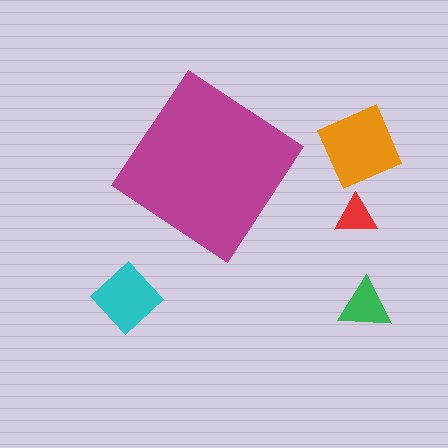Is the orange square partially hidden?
No, the orange square is fully visible.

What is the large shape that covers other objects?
A magenta diamond.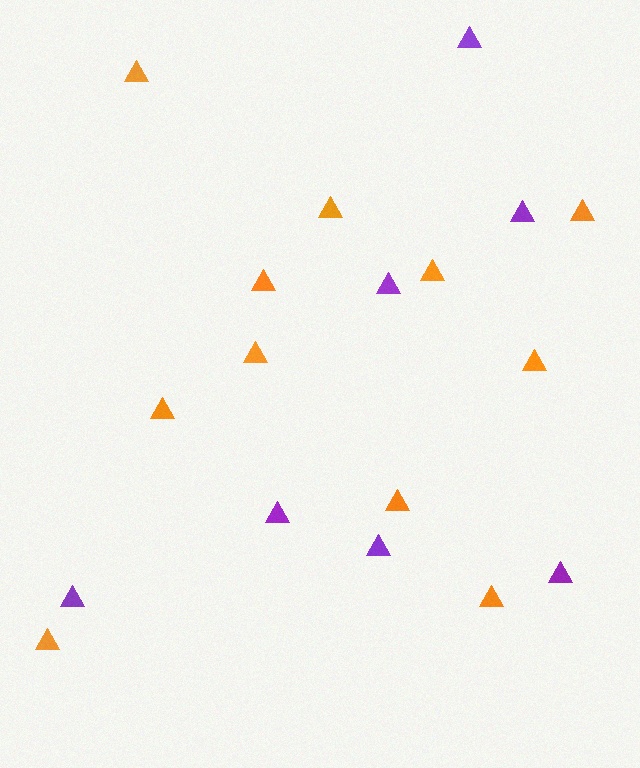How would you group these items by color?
There are 2 groups: one group of orange triangles (11) and one group of purple triangles (7).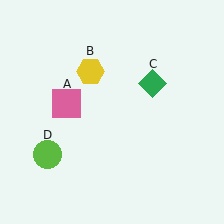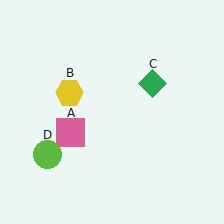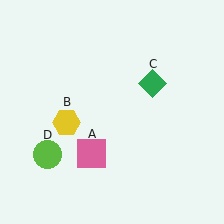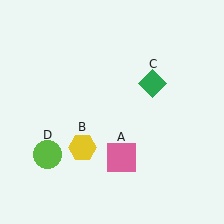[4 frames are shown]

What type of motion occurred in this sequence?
The pink square (object A), yellow hexagon (object B) rotated counterclockwise around the center of the scene.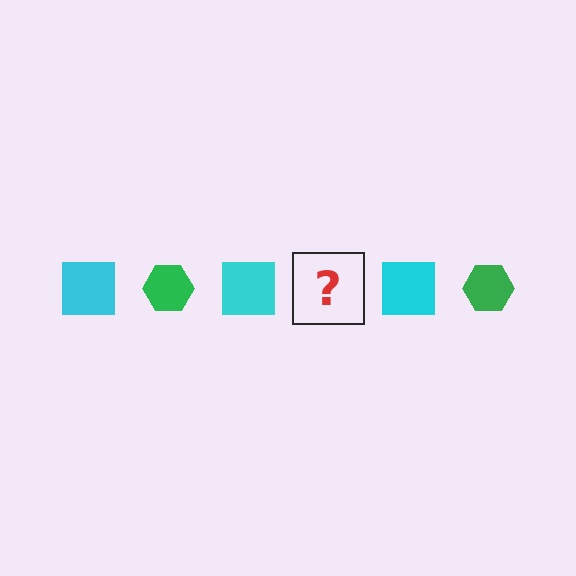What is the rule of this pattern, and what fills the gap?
The rule is that the pattern alternates between cyan square and green hexagon. The gap should be filled with a green hexagon.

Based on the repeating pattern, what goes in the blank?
The blank should be a green hexagon.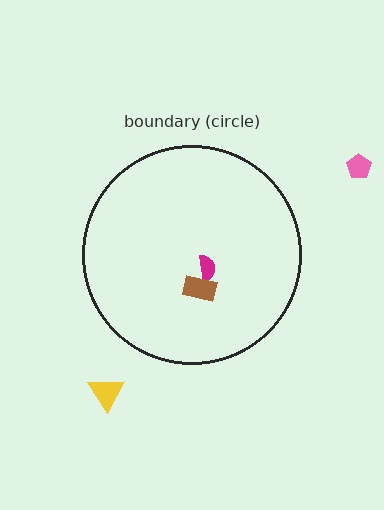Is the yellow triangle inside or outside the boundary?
Outside.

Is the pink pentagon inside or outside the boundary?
Outside.